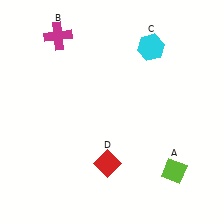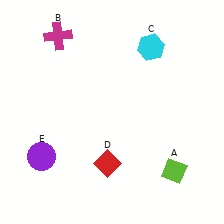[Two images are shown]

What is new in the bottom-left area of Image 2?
A purple circle (E) was added in the bottom-left area of Image 2.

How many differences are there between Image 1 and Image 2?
There is 1 difference between the two images.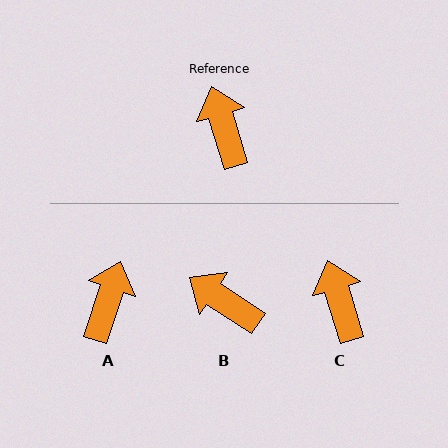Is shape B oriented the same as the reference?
No, it is off by about 40 degrees.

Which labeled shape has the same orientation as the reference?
C.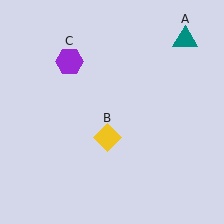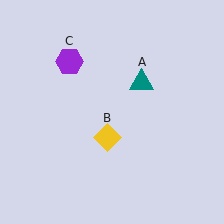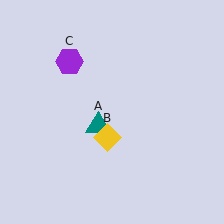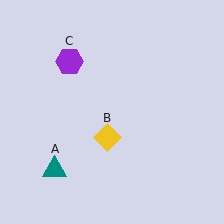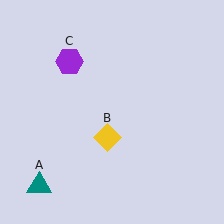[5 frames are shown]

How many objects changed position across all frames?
1 object changed position: teal triangle (object A).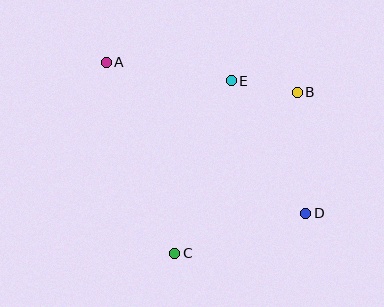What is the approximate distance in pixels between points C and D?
The distance between C and D is approximately 137 pixels.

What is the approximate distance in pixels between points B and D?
The distance between B and D is approximately 121 pixels.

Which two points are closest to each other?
Points B and E are closest to each other.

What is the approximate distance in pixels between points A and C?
The distance between A and C is approximately 203 pixels.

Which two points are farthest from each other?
Points A and D are farthest from each other.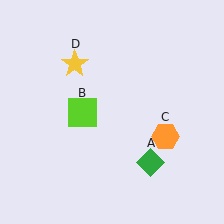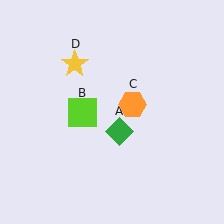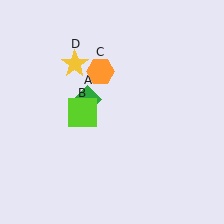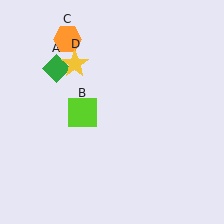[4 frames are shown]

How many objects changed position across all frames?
2 objects changed position: green diamond (object A), orange hexagon (object C).